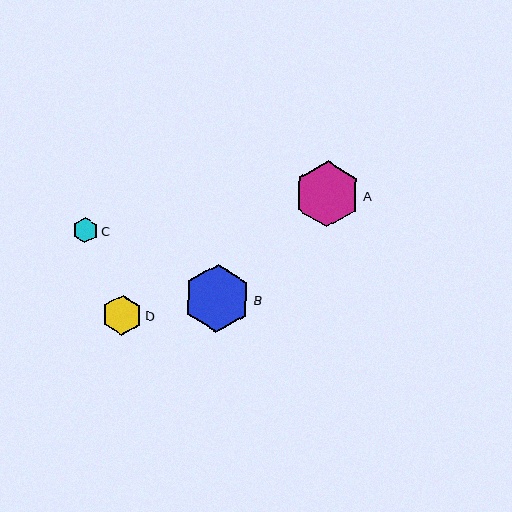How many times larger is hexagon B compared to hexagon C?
Hexagon B is approximately 2.7 times the size of hexagon C.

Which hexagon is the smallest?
Hexagon C is the smallest with a size of approximately 25 pixels.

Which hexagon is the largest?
Hexagon B is the largest with a size of approximately 68 pixels.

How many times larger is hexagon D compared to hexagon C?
Hexagon D is approximately 1.6 times the size of hexagon C.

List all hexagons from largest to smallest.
From largest to smallest: B, A, D, C.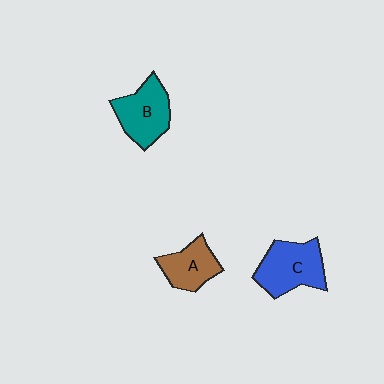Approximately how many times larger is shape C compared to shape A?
Approximately 1.4 times.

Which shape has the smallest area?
Shape A (brown).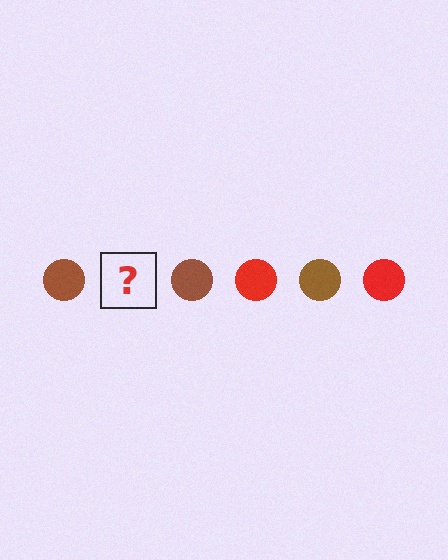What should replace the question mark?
The question mark should be replaced with a red circle.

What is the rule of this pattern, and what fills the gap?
The rule is that the pattern cycles through brown, red circles. The gap should be filled with a red circle.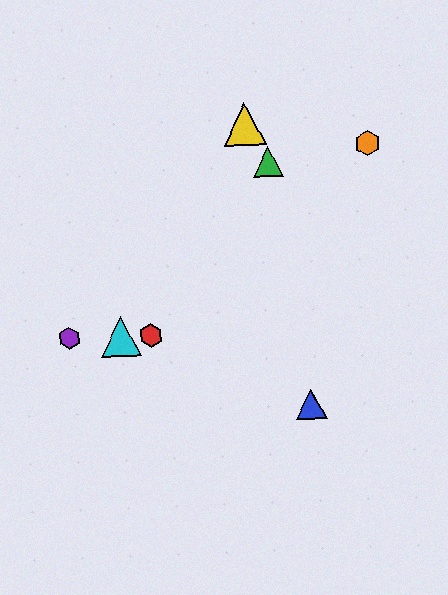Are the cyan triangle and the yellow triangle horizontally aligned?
No, the cyan triangle is at y≈336 and the yellow triangle is at y≈124.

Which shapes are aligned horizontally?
The red hexagon, the purple hexagon, the cyan triangle are aligned horizontally.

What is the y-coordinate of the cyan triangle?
The cyan triangle is at y≈336.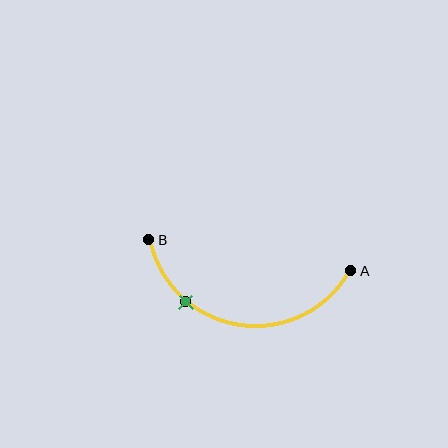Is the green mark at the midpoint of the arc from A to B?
No. The green mark lies on the arc but is closer to endpoint B. The arc midpoint would be at the point on the curve equidistant along the arc from both A and B.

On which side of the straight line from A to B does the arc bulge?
The arc bulges below the straight line connecting A and B.